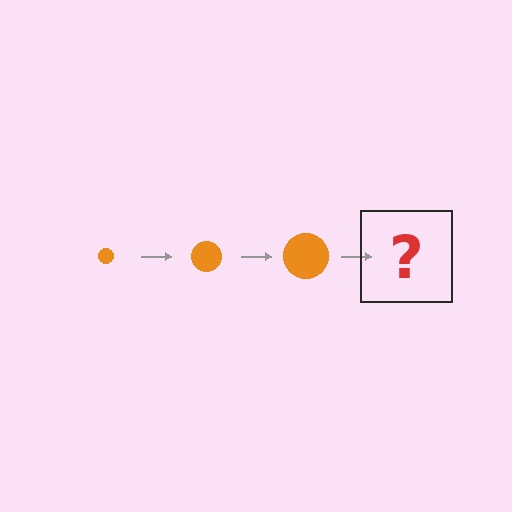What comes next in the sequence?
The next element should be an orange circle, larger than the previous one.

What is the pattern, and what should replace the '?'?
The pattern is that the circle gets progressively larger each step. The '?' should be an orange circle, larger than the previous one.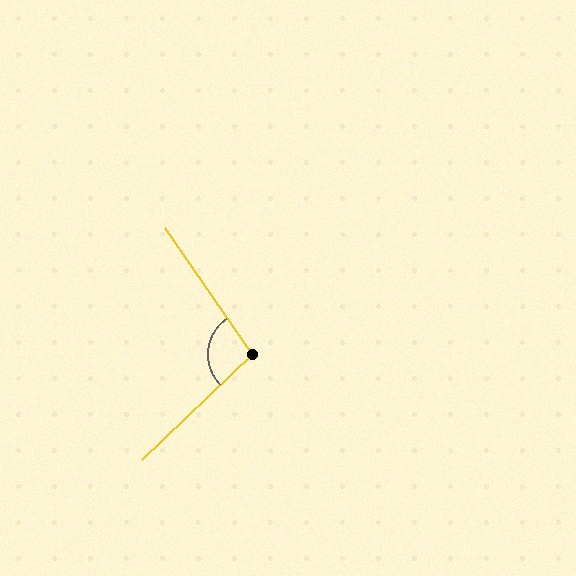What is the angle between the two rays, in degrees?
Approximately 99 degrees.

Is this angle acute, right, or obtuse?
It is obtuse.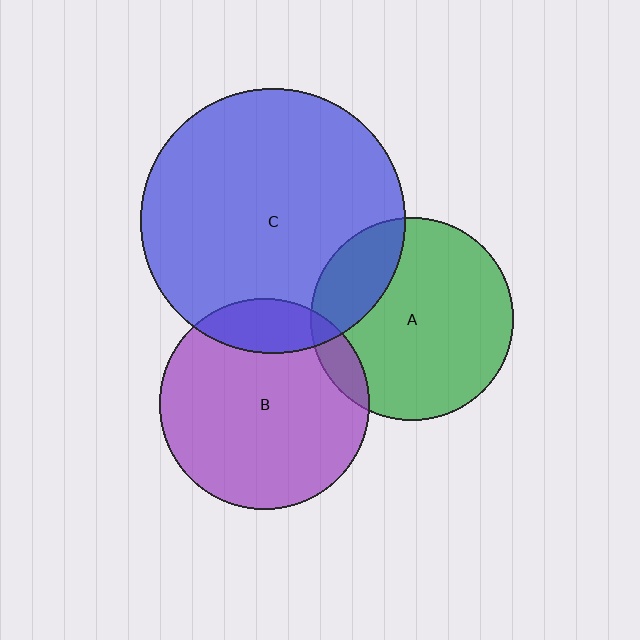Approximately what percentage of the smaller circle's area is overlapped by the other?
Approximately 20%.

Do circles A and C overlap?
Yes.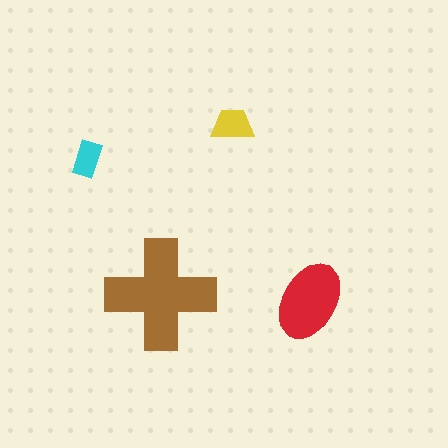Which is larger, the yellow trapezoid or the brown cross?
The brown cross.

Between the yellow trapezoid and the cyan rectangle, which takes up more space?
The yellow trapezoid.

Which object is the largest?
The brown cross.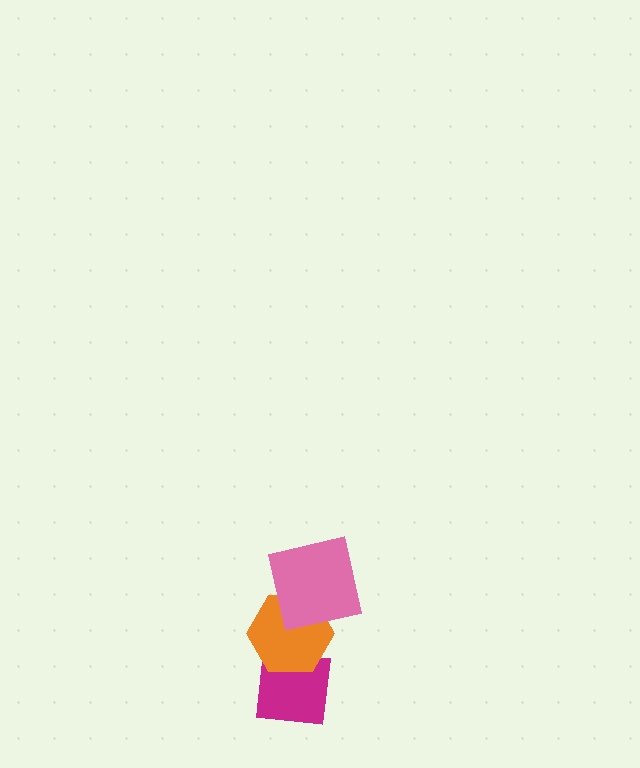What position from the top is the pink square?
The pink square is 1st from the top.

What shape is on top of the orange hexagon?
The pink square is on top of the orange hexagon.